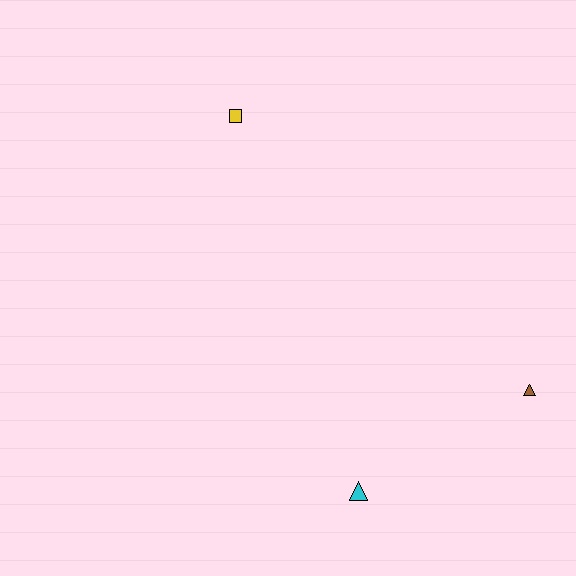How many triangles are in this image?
There are 2 triangles.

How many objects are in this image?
There are 3 objects.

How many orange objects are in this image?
There are no orange objects.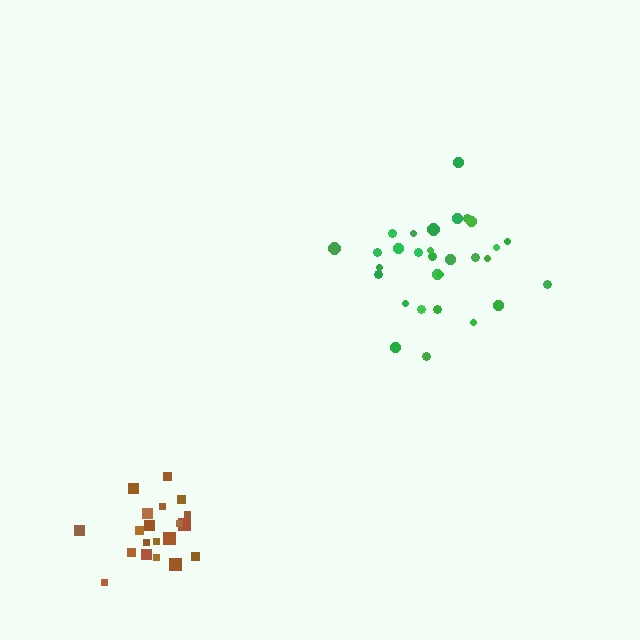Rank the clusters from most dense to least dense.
brown, green.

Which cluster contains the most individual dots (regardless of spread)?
Green (30).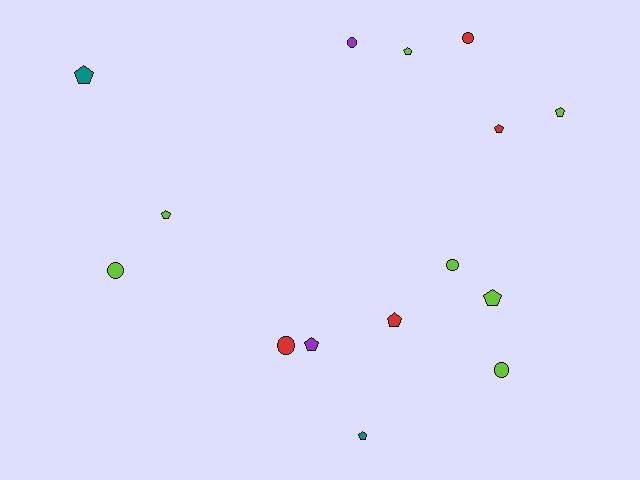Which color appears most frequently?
Lime, with 7 objects.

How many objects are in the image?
There are 15 objects.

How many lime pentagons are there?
There are 4 lime pentagons.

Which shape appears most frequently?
Pentagon, with 9 objects.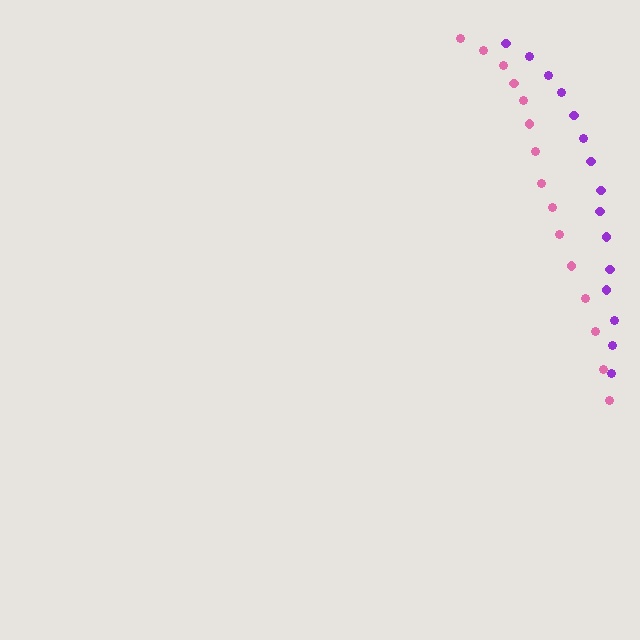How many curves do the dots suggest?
There are 2 distinct paths.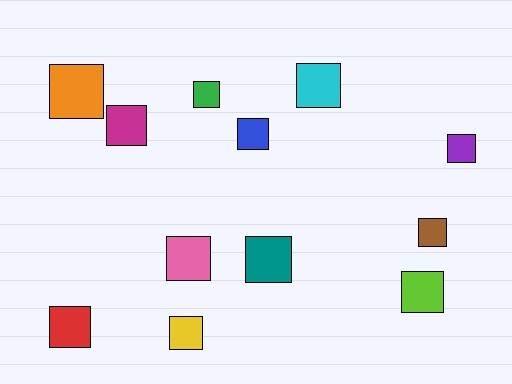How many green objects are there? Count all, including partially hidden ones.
There is 1 green object.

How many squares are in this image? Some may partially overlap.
There are 12 squares.